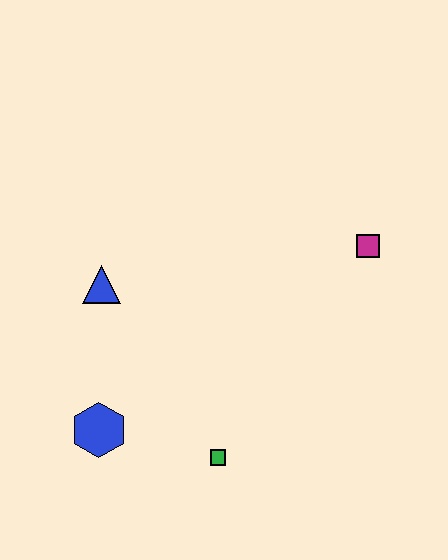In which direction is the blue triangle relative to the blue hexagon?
The blue triangle is above the blue hexagon.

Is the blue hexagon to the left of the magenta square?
Yes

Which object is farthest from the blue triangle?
The magenta square is farthest from the blue triangle.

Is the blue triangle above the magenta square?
No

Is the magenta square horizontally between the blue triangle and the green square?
No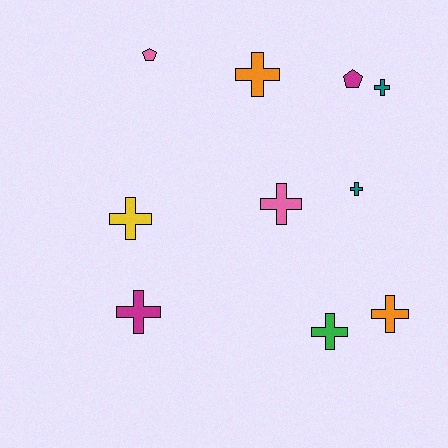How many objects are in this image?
There are 10 objects.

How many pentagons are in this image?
There are 2 pentagons.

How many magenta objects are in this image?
There are 2 magenta objects.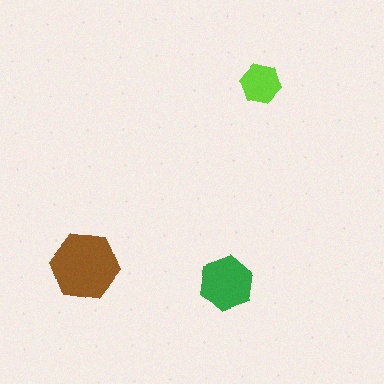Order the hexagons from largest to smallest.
the brown one, the green one, the lime one.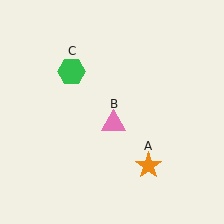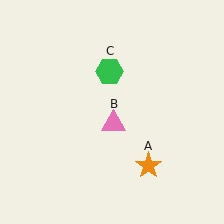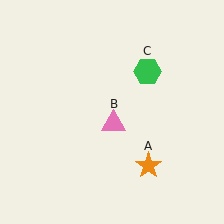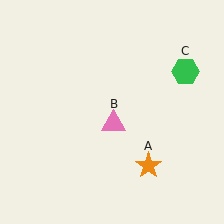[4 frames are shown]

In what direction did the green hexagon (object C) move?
The green hexagon (object C) moved right.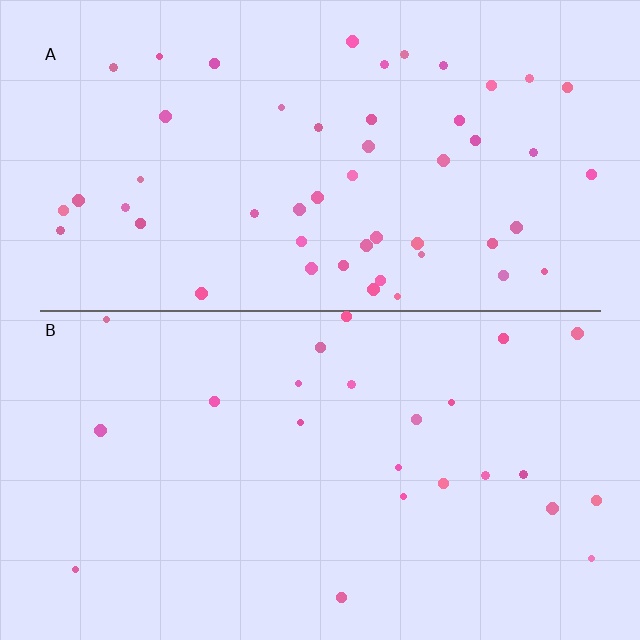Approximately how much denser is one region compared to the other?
Approximately 2.2× — region A over region B.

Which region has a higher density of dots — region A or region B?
A (the top).